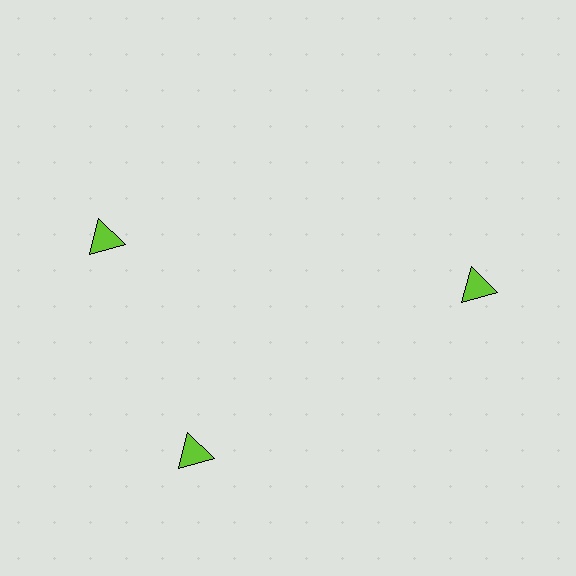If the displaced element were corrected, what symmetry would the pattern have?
It would have 3-fold rotational symmetry — the pattern would map onto itself every 120 degrees.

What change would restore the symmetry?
The symmetry would be restored by rotating it back into even spacing with its neighbors so that all 3 triangles sit at equal angles and equal distance from the center.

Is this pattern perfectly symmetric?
No. The 3 lime triangles are arranged in a ring, but one element near the 11 o'clock position is rotated out of alignment along the ring, breaking the 3-fold rotational symmetry.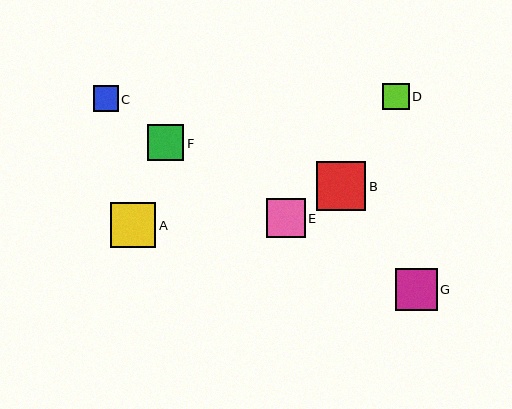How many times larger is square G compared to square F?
Square G is approximately 1.2 times the size of square F.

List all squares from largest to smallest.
From largest to smallest: B, A, G, E, F, D, C.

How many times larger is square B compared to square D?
Square B is approximately 1.8 times the size of square D.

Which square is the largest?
Square B is the largest with a size of approximately 49 pixels.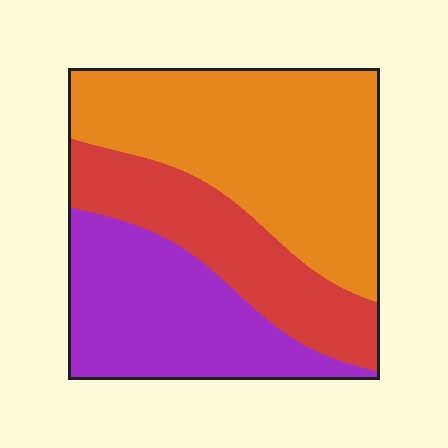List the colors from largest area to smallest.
From largest to smallest: orange, purple, red.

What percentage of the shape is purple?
Purple covers 30% of the shape.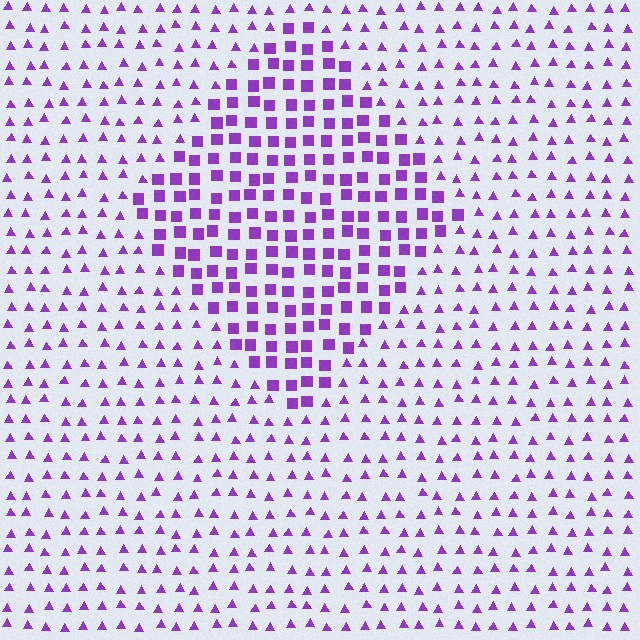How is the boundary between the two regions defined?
The boundary is defined by a change in element shape: squares inside vs. triangles outside. All elements share the same color and spacing.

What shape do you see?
I see a diamond.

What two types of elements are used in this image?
The image uses squares inside the diamond region and triangles outside it.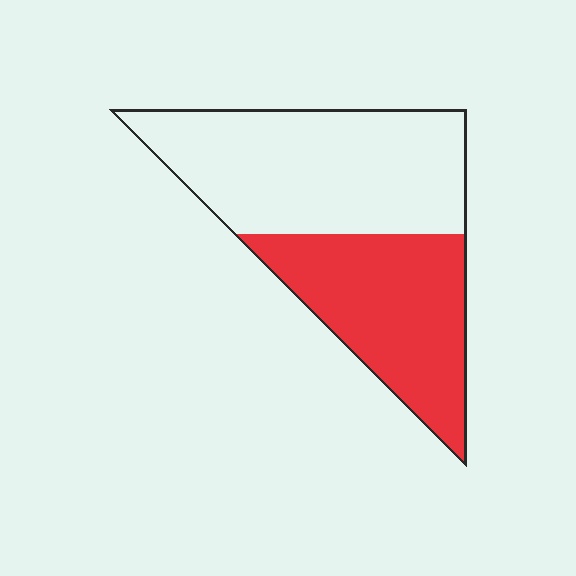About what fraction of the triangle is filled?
About two fifths (2/5).